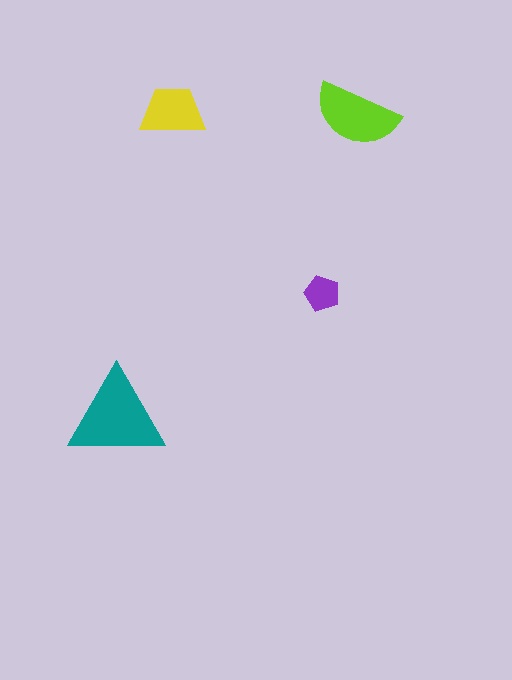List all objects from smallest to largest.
The purple pentagon, the yellow trapezoid, the lime semicircle, the teal triangle.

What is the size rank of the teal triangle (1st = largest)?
1st.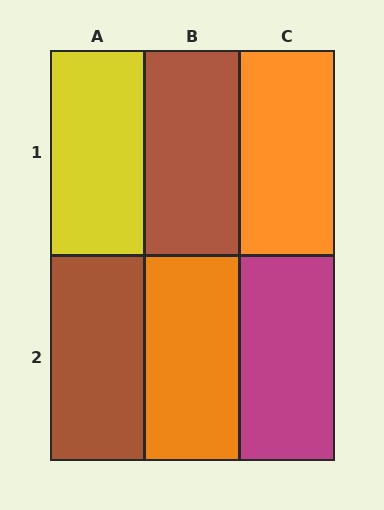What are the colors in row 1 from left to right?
Yellow, brown, orange.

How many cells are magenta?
1 cell is magenta.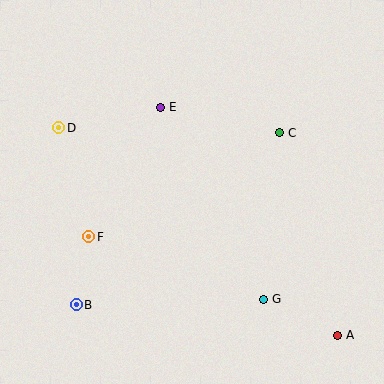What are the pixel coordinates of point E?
Point E is at (161, 107).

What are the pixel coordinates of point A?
Point A is at (338, 335).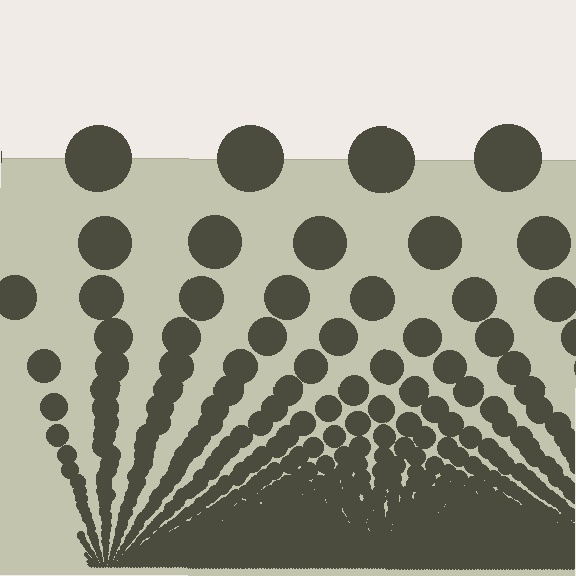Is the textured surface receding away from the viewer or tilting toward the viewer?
The surface appears to tilt toward the viewer. Texture elements get larger and sparser toward the top.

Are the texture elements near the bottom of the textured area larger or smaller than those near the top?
Smaller. The gradient is inverted — elements near the bottom are smaller and denser.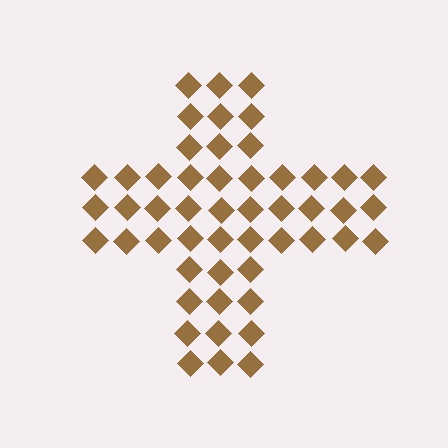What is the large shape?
The large shape is a cross.